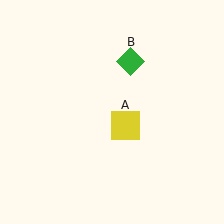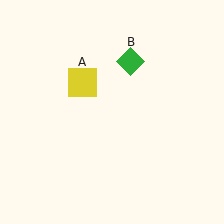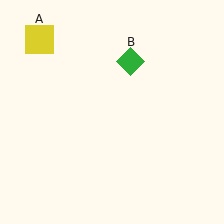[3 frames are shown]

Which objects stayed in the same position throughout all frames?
Green diamond (object B) remained stationary.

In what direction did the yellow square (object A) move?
The yellow square (object A) moved up and to the left.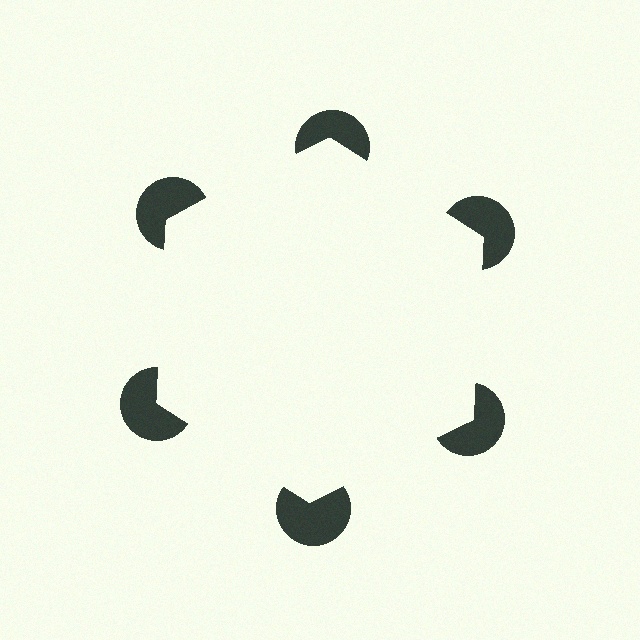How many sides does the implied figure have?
6 sides.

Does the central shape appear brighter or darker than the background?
It typically appears slightly brighter than the background, even though no actual brightness change is drawn.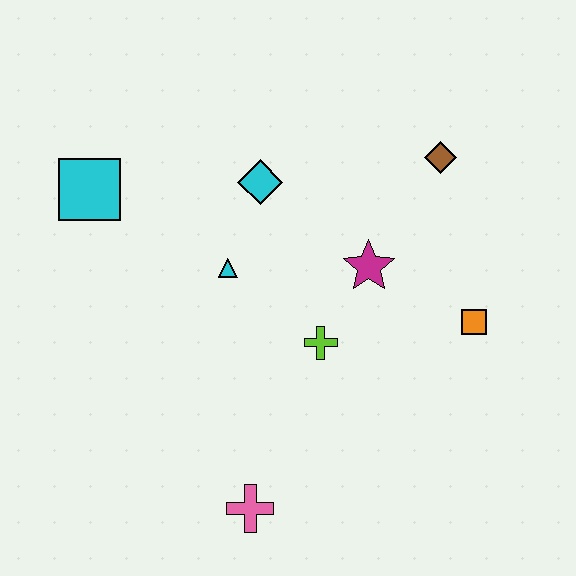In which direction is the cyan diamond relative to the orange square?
The cyan diamond is to the left of the orange square.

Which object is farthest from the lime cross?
The cyan square is farthest from the lime cross.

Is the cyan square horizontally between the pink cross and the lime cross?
No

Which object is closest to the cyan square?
The cyan triangle is closest to the cyan square.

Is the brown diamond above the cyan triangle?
Yes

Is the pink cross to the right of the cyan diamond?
No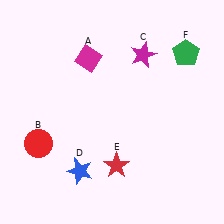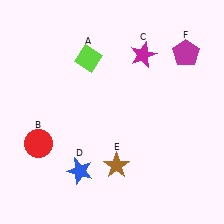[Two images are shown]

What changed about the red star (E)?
In Image 1, E is red. In Image 2, it changed to brown.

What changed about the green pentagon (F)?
In Image 1, F is green. In Image 2, it changed to magenta.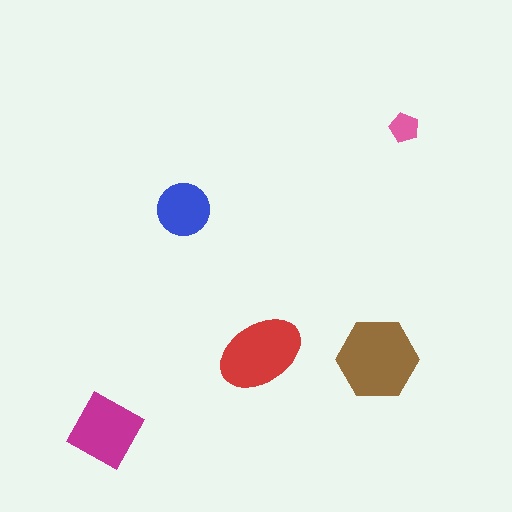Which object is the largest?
The brown hexagon.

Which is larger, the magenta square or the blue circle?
The magenta square.